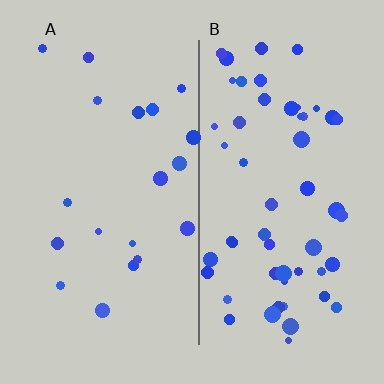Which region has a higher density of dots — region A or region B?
B (the right).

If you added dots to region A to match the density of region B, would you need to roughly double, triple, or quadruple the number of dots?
Approximately triple.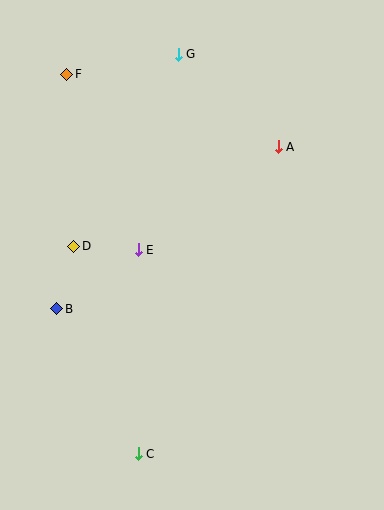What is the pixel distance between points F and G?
The distance between F and G is 113 pixels.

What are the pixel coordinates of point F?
Point F is at (67, 74).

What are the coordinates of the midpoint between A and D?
The midpoint between A and D is at (176, 196).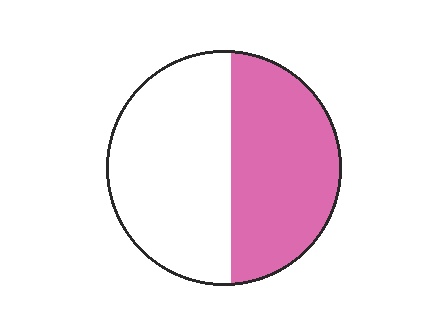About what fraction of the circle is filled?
About one half (1/2).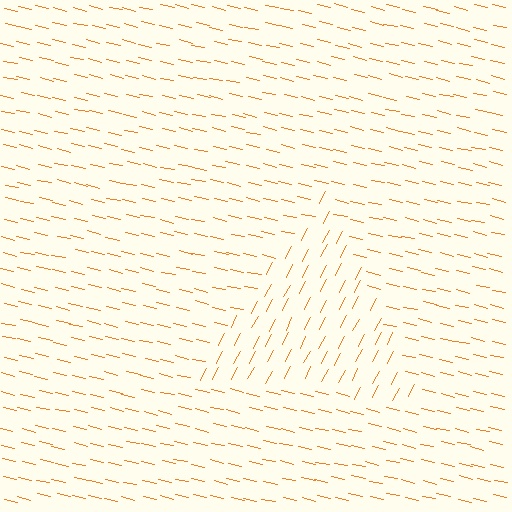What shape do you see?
I see a triangle.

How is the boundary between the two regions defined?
The boundary is defined purely by a change in line orientation (approximately 75 degrees difference). All lines are the same color and thickness.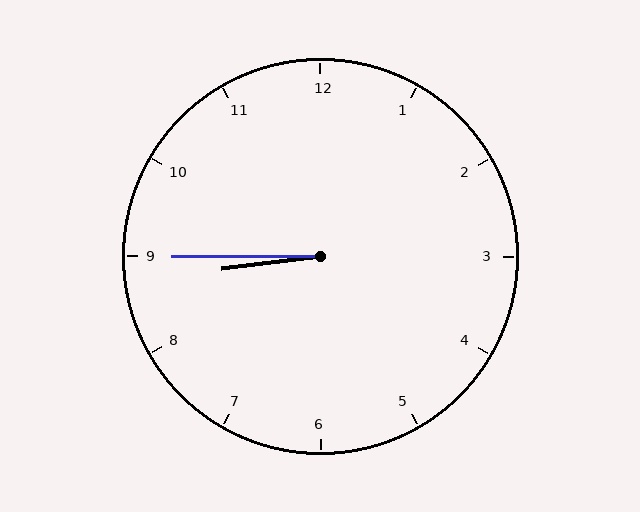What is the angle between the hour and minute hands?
Approximately 8 degrees.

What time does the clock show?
8:45.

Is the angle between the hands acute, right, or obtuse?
It is acute.